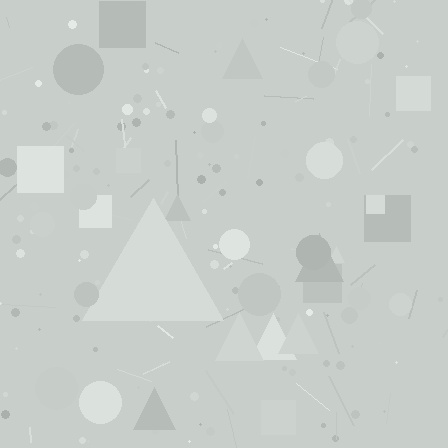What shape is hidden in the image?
A triangle is hidden in the image.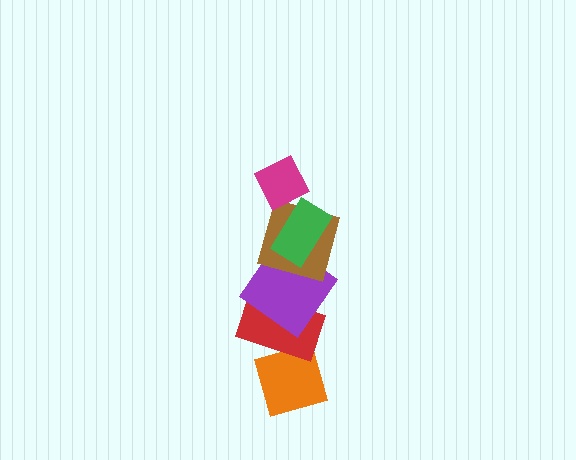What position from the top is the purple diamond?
The purple diamond is 4th from the top.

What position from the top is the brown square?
The brown square is 3rd from the top.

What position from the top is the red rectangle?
The red rectangle is 5th from the top.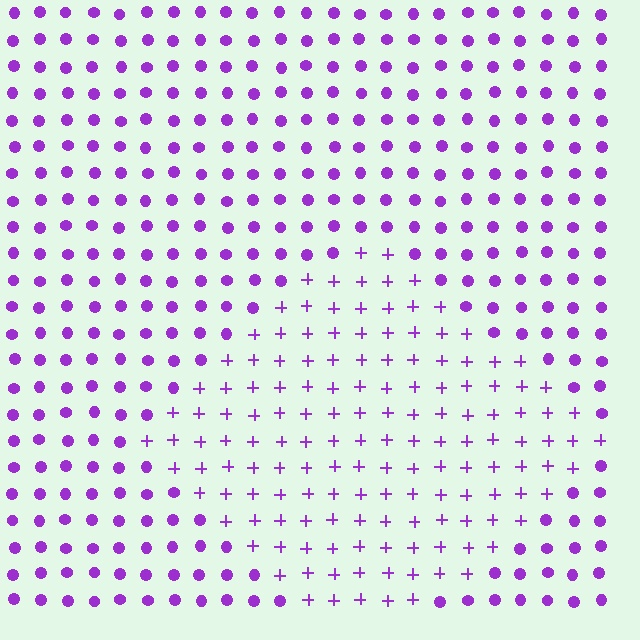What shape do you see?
I see a diamond.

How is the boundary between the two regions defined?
The boundary is defined by a change in element shape: plus signs inside vs. circles outside. All elements share the same color and spacing.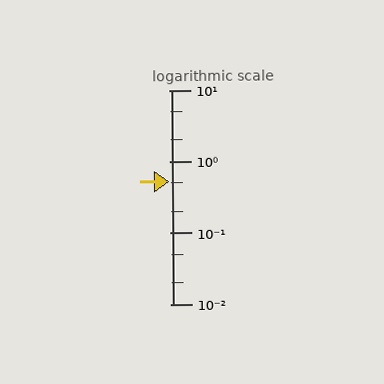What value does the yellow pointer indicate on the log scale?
The pointer indicates approximately 0.53.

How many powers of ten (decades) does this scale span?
The scale spans 3 decades, from 0.01 to 10.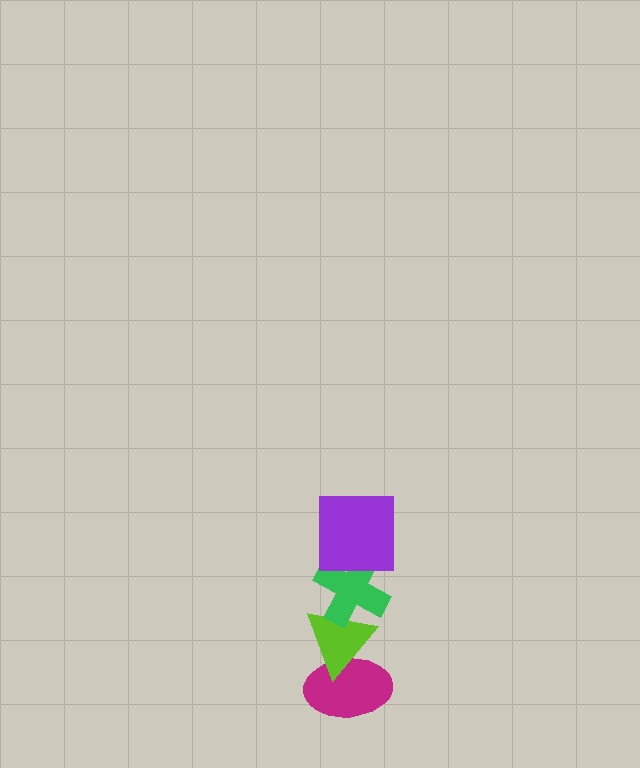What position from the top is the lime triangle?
The lime triangle is 3rd from the top.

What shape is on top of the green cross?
The purple square is on top of the green cross.